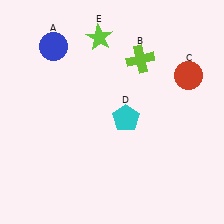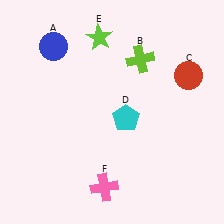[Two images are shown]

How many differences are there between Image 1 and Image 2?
There is 1 difference between the two images.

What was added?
A pink cross (F) was added in Image 2.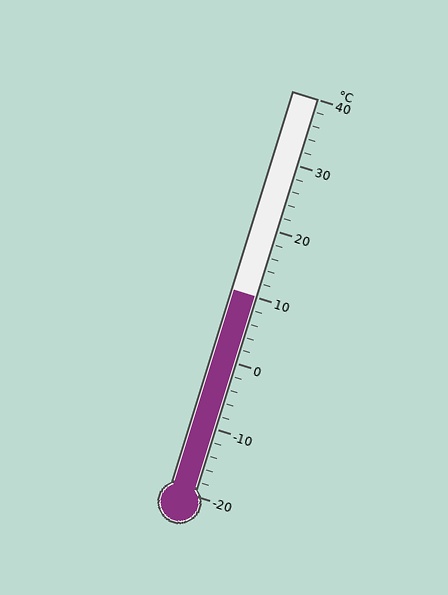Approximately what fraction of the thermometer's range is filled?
The thermometer is filled to approximately 50% of its range.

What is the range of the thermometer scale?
The thermometer scale ranges from -20°C to 40°C.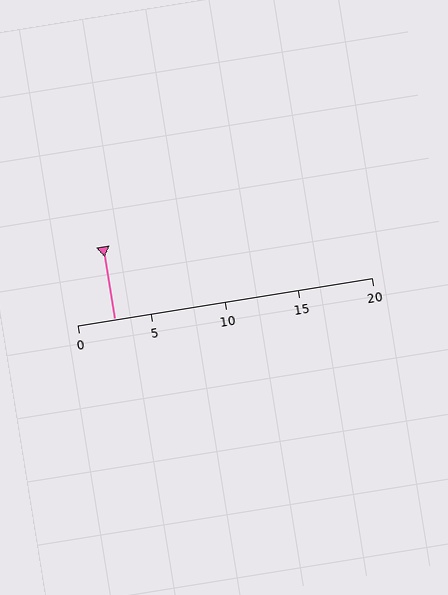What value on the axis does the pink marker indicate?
The marker indicates approximately 2.5.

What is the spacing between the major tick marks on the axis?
The major ticks are spaced 5 apart.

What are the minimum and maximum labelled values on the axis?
The axis runs from 0 to 20.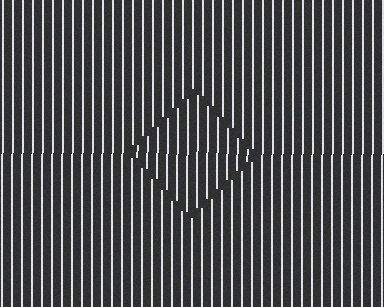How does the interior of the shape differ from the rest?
The interior of the shape contains the same grating, shifted by half a period — the contour is defined by the phase discontinuity where line-ends from the inner and outer gratings abut.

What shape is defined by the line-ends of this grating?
An illusory square. The interior of the shape contains the same grating, shifted by half a period — the contour is defined by the phase discontinuity where line-ends from the inner and outer gratings abut.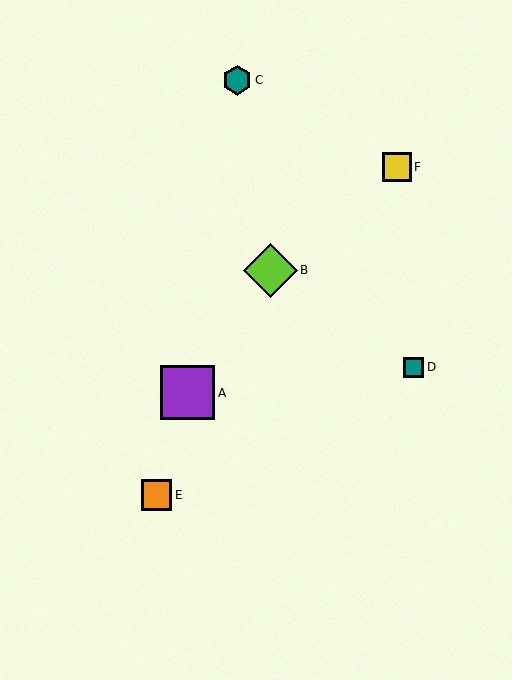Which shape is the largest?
The lime diamond (labeled B) is the largest.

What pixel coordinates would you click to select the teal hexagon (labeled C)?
Click at (237, 80) to select the teal hexagon C.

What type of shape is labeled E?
Shape E is an orange square.